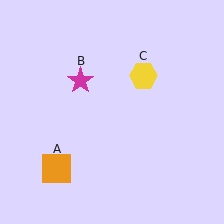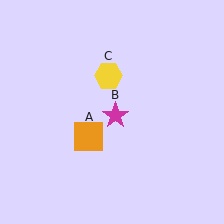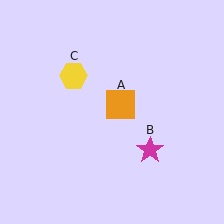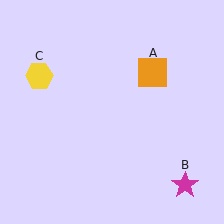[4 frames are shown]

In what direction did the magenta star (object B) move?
The magenta star (object B) moved down and to the right.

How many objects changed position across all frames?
3 objects changed position: orange square (object A), magenta star (object B), yellow hexagon (object C).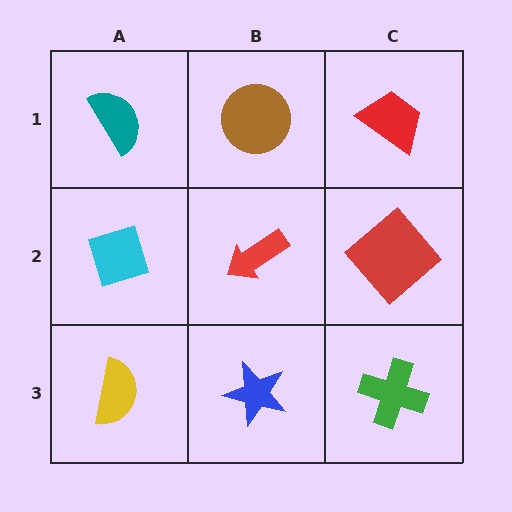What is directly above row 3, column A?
A cyan diamond.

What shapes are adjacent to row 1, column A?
A cyan diamond (row 2, column A), a brown circle (row 1, column B).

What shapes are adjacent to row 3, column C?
A red diamond (row 2, column C), a blue star (row 3, column B).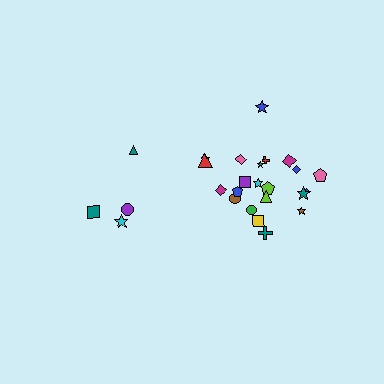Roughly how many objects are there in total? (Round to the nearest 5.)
Roughly 25 objects in total.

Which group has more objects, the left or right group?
The right group.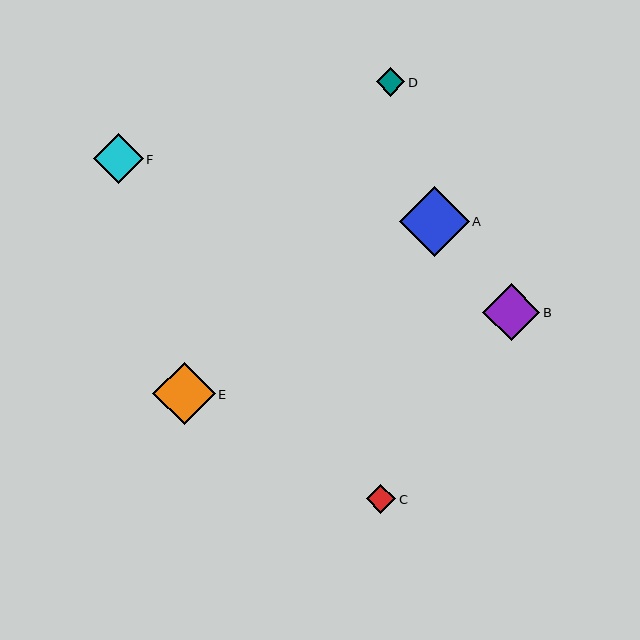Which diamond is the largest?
Diamond A is the largest with a size of approximately 70 pixels.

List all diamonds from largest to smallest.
From largest to smallest: A, E, B, F, C, D.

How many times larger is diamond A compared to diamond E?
Diamond A is approximately 1.1 times the size of diamond E.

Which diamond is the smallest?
Diamond D is the smallest with a size of approximately 29 pixels.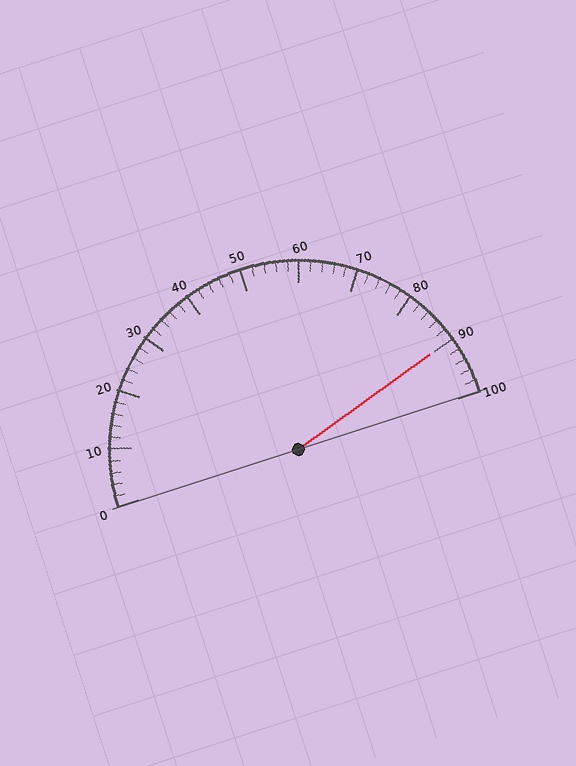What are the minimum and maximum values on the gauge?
The gauge ranges from 0 to 100.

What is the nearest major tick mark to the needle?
The nearest major tick mark is 90.